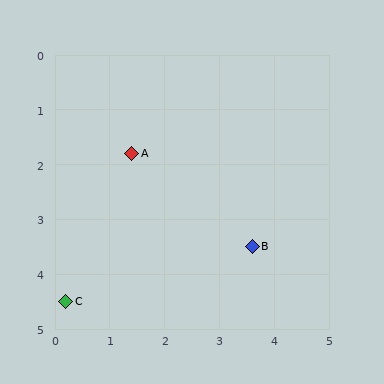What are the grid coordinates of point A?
Point A is at approximately (1.4, 1.8).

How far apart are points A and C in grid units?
Points A and C are about 3.0 grid units apart.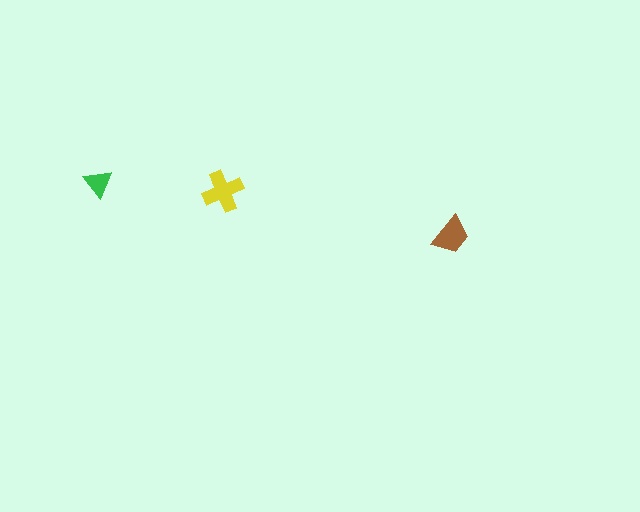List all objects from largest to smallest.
The yellow cross, the brown trapezoid, the green triangle.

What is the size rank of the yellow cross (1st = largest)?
1st.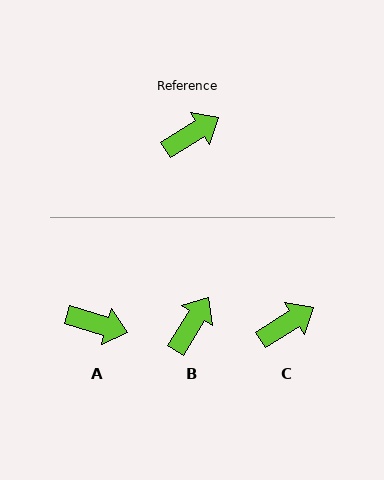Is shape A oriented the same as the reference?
No, it is off by about 48 degrees.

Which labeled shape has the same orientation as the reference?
C.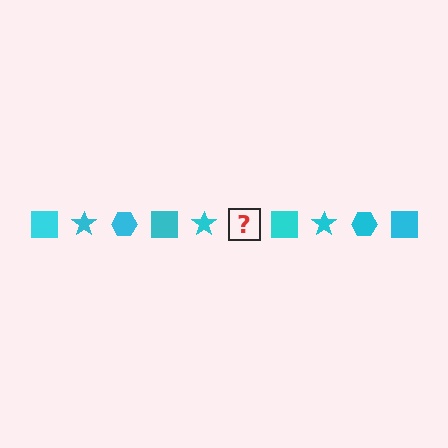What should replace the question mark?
The question mark should be replaced with a cyan hexagon.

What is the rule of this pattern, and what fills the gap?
The rule is that the pattern cycles through square, star, hexagon shapes in cyan. The gap should be filled with a cyan hexagon.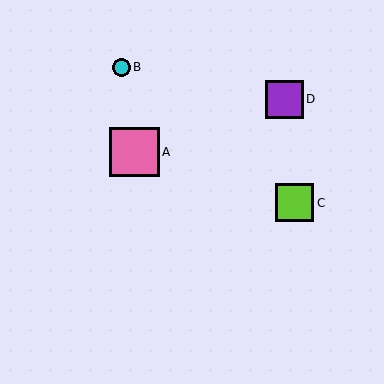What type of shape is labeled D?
Shape D is a purple square.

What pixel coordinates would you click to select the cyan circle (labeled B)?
Click at (121, 67) to select the cyan circle B.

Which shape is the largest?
The pink square (labeled A) is the largest.